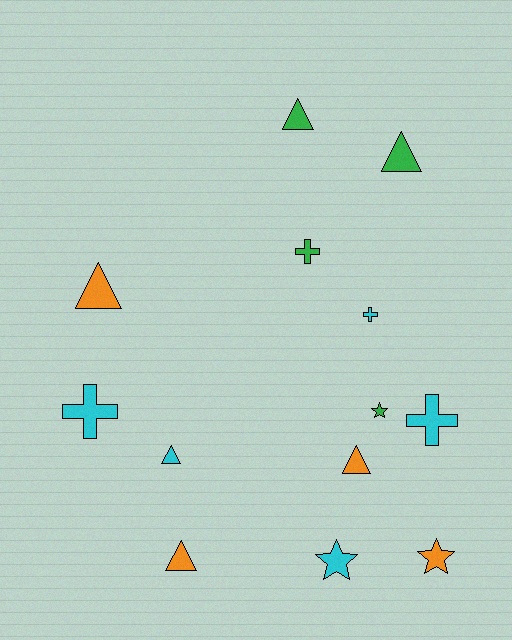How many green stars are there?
There is 1 green star.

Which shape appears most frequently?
Triangle, with 6 objects.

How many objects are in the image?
There are 13 objects.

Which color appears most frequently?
Cyan, with 5 objects.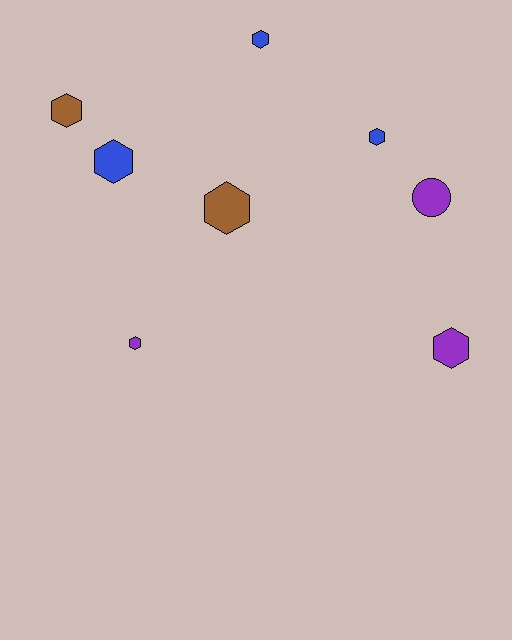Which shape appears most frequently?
Hexagon, with 7 objects.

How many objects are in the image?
There are 8 objects.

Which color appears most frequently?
Blue, with 3 objects.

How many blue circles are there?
There are no blue circles.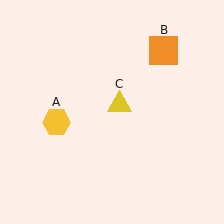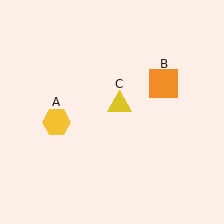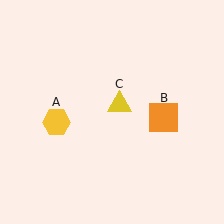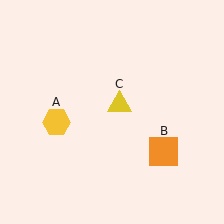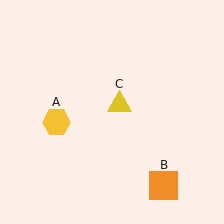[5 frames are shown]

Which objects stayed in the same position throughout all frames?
Yellow hexagon (object A) and yellow triangle (object C) remained stationary.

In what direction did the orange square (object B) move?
The orange square (object B) moved down.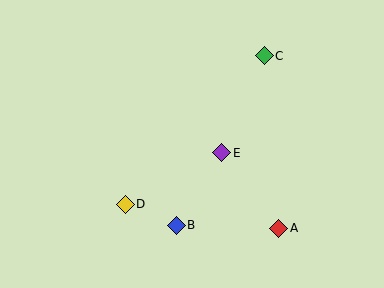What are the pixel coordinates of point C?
Point C is at (264, 56).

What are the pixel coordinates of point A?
Point A is at (279, 228).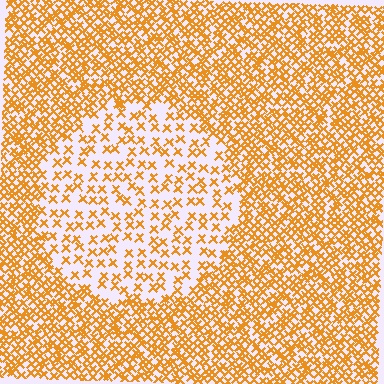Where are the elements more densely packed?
The elements are more densely packed outside the circle boundary.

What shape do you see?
I see a circle.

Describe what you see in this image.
The image contains small orange elements arranged at two different densities. A circle-shaped region is visible where the elements are less densely packed than the surrounding area.